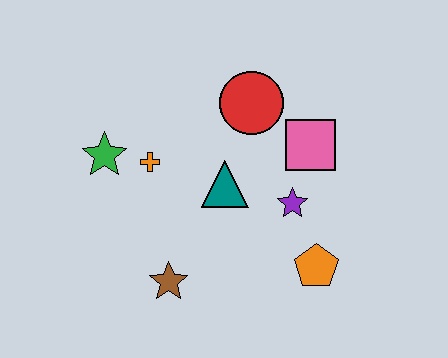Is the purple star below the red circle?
Yes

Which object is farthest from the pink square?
The green star is farthest from the pink square.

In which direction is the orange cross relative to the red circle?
The orange cross is to the left of the red circle.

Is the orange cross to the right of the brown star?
No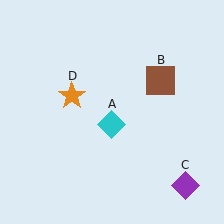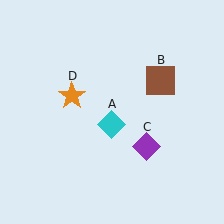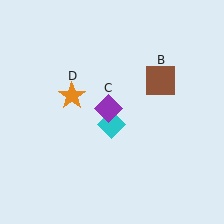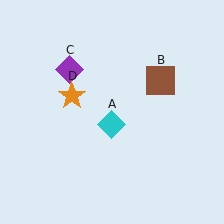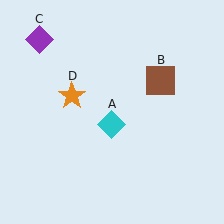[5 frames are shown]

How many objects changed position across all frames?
1 object changed position: purple diamond (object C).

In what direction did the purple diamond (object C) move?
The purple diamond (object C) moved up and to the left.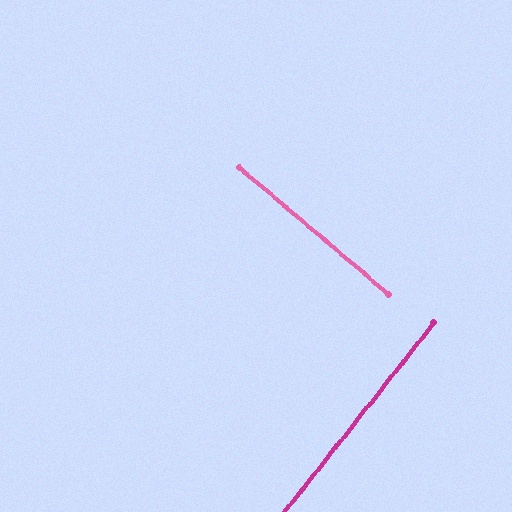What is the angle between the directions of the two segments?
Approximately 88 degrees.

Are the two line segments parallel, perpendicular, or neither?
Perpendicular — they meet at approximately 88°.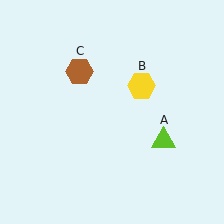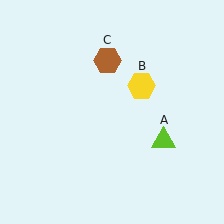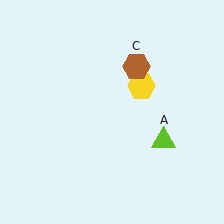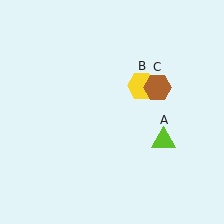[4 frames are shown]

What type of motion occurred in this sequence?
The brown hexagon (object C) rotated clockwise around the center of the scene.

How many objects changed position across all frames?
1 object changed position: brown hexagon (object C).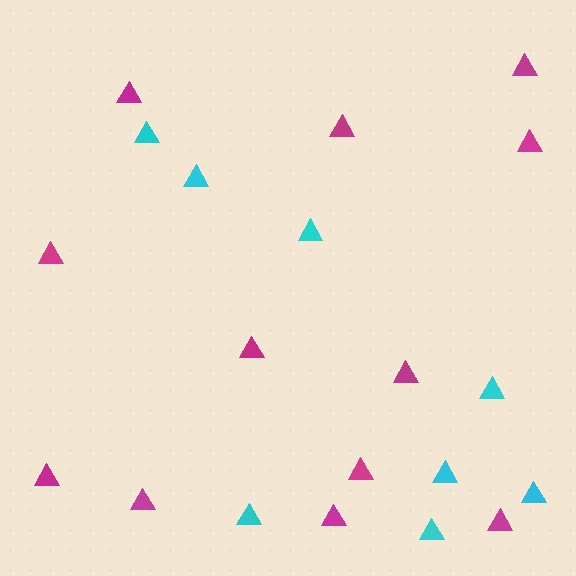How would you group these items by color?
There are 2 groups: one group of magenta triangles (12) and one group of cyan triangles (8).